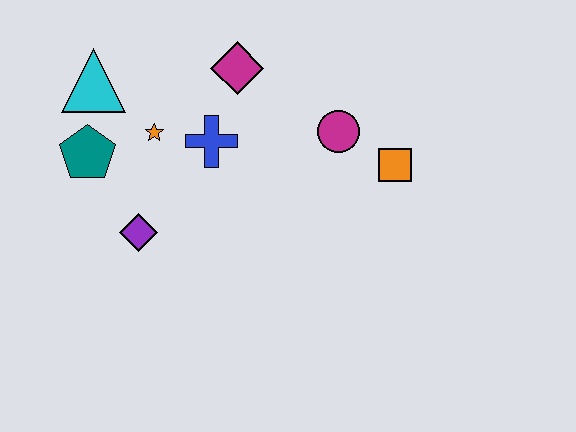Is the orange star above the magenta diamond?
No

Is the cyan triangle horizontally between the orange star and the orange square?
No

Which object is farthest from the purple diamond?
The orange square is farthest from the purple diamond.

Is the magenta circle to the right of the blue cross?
Yes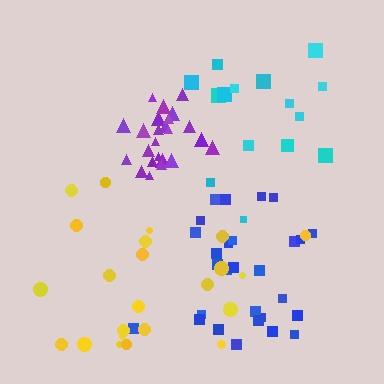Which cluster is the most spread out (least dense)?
Cyan.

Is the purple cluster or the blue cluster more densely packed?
Purple.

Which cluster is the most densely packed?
Purple.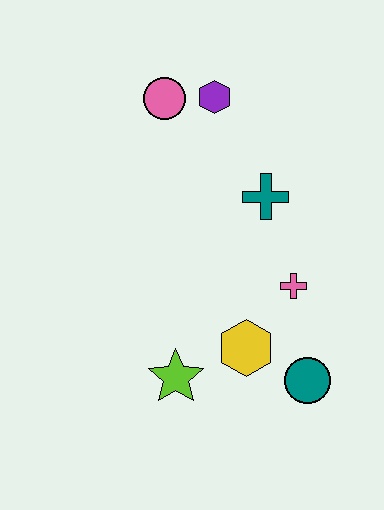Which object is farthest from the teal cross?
The lime star is farthest from the teal cross.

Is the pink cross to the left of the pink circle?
No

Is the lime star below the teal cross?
Yes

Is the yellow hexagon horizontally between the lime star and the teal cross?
Yes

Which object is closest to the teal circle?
The yellow hexagon is closest to the teal circle.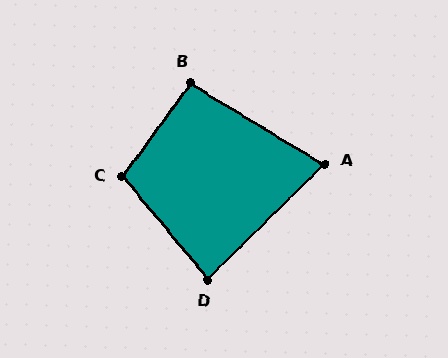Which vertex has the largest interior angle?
C, at approximately 105 degrees.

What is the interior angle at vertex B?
Approximately 95 degrees (approximately right).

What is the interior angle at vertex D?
Approximately 85 degrees (approximately right).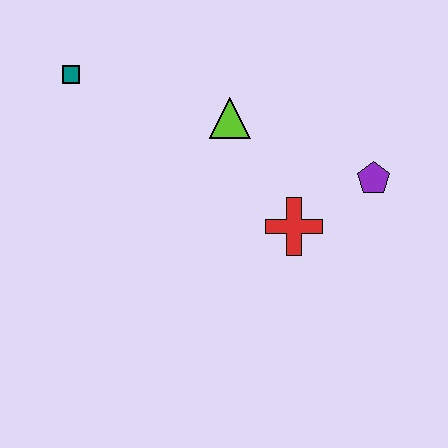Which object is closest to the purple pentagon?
The red cross is closest to the purple pentagon.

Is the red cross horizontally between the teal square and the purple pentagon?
Yes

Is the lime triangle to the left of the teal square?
No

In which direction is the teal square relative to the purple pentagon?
The teal square is to the left of the purple pentagon.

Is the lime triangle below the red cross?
No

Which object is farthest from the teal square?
The purple pentagon is farthest from the teal square.